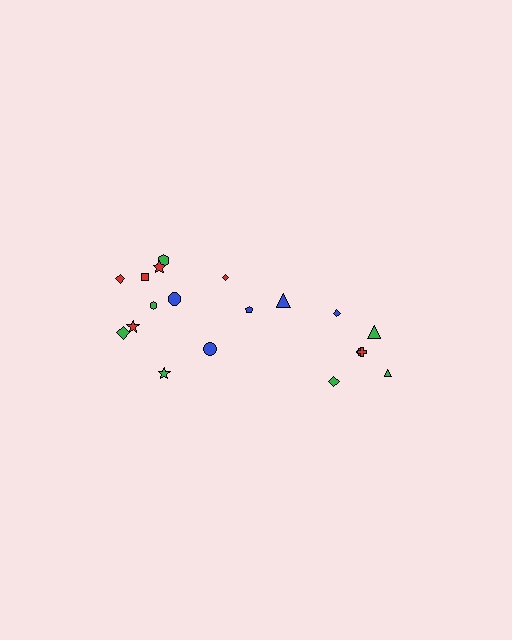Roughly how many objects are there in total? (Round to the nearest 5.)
Roughly 20 objects in total.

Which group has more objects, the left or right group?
The left group.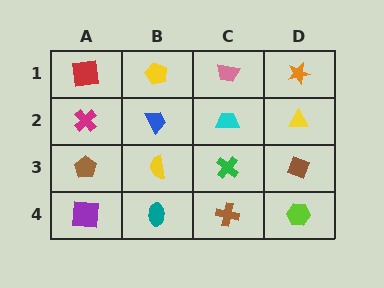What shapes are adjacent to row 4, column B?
A yellow semicircle (row 3, column B), a purple square (row 4, column A), a brown cross (row 4, column C).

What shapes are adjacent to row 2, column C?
A pink trapezoid (row 1, column C), a green cross (row 3, column C), a blue trapezoid (row 2, column B), a yellow triangle (row 2, column D).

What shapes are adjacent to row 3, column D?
A yellow triangle (row 2, column D), a lime hexagon (row 4, column D), a green cross (row 3, column C).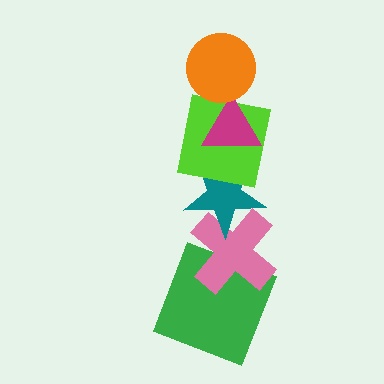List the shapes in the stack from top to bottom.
From top to bottom: the orange circle, the magenta triangle, the lime square, the teal star, the pink cross, the green square.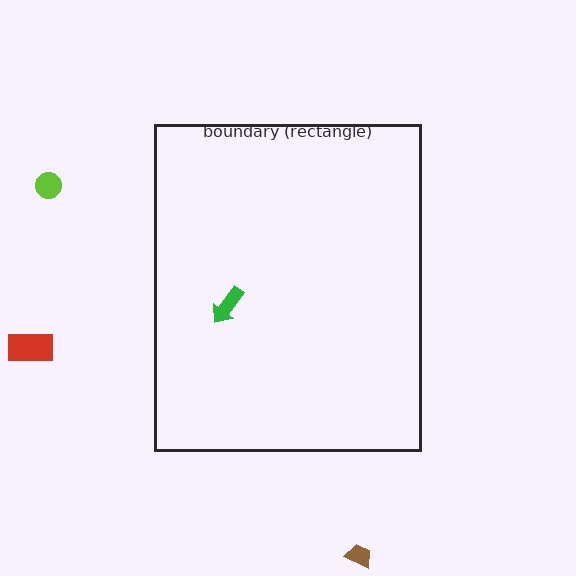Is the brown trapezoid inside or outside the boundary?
Outside.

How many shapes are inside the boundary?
1 inside, 3 outside.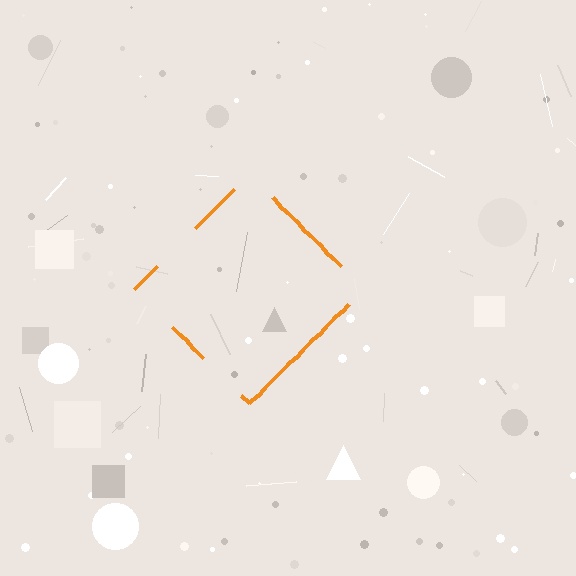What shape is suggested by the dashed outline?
The dashed outline suggests a diamond.